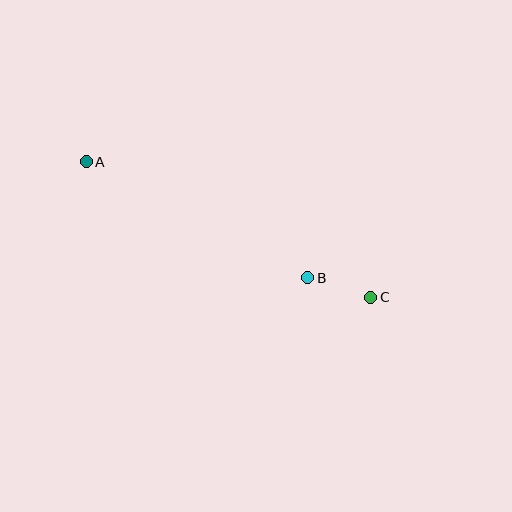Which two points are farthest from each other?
Points A and C are farthest from each other.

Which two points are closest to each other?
Points B and C are closest to each other.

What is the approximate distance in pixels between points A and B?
The distance between A and B is approximately 250 pixels.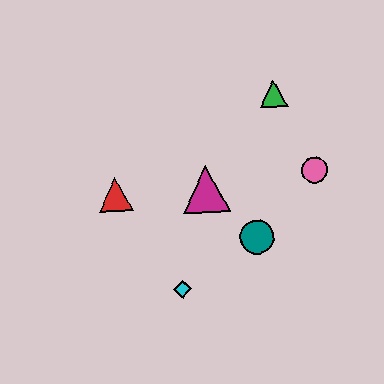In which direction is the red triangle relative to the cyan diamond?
The red triangle is above the cyan diamond.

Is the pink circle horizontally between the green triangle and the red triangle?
No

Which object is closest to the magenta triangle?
The teal circle is closest to the magenta triangle.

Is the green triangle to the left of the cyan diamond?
No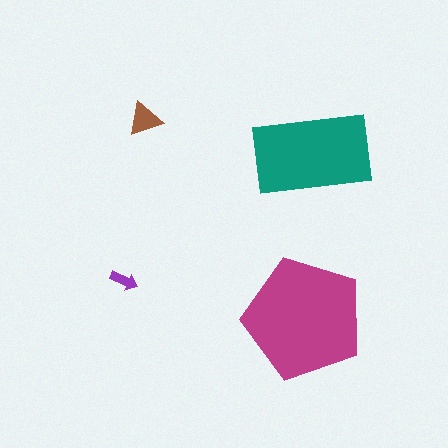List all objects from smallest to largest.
The purple arrow, the brown triangle, the teal rectangle, the magenta pentagon.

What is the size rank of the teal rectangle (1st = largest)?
2nd.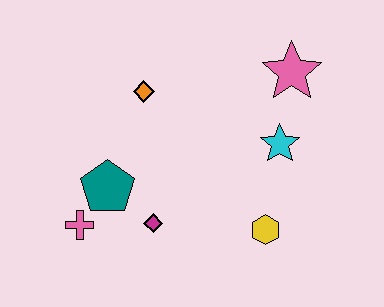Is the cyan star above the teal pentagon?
Yes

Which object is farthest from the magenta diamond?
The pink star is farthest from the magenta diamond.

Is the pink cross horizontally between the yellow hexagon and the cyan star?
No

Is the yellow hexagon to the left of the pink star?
Yes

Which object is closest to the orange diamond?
The teal pentagon is closest to the orange diamond.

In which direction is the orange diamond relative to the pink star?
The orange diamond is to the left of the pink star.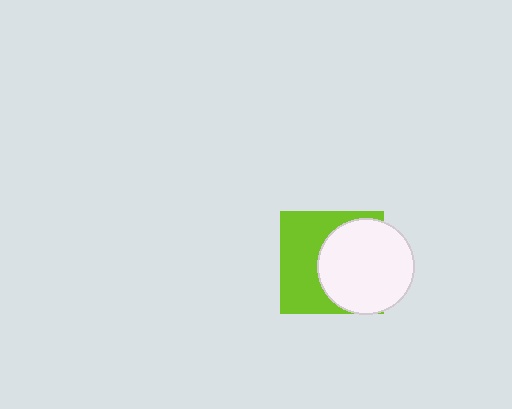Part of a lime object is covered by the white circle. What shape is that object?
It is a square.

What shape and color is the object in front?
The object in front is a white circle.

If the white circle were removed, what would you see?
You would see the complete lime square.